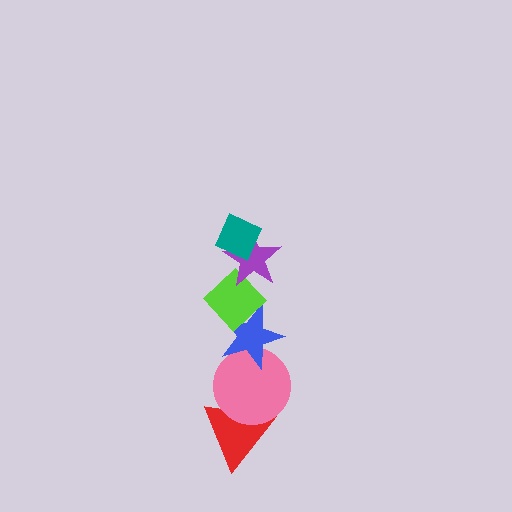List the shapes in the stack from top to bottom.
From top to bottom: the teal diamond, the purple star, the lime diamond, the blue star, the pink circle, the red triangle.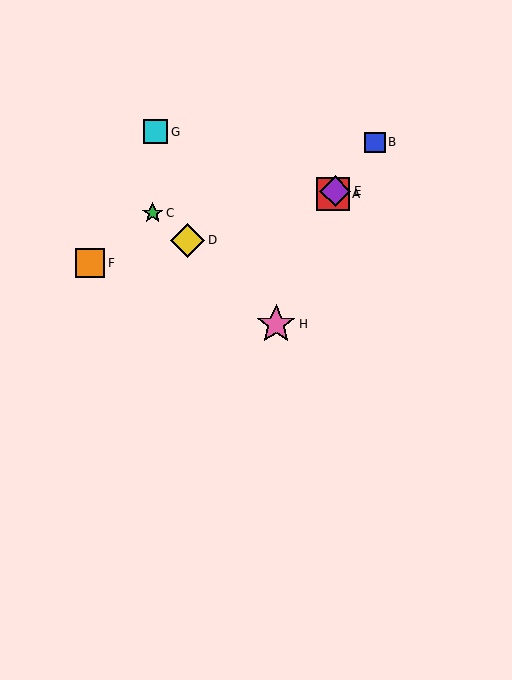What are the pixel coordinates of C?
Object C is at (153, 213).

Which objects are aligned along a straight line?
Objects A, B, E are aligned along a straight line.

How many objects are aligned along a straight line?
3 objects (A, B, E) are aligned along a straight line.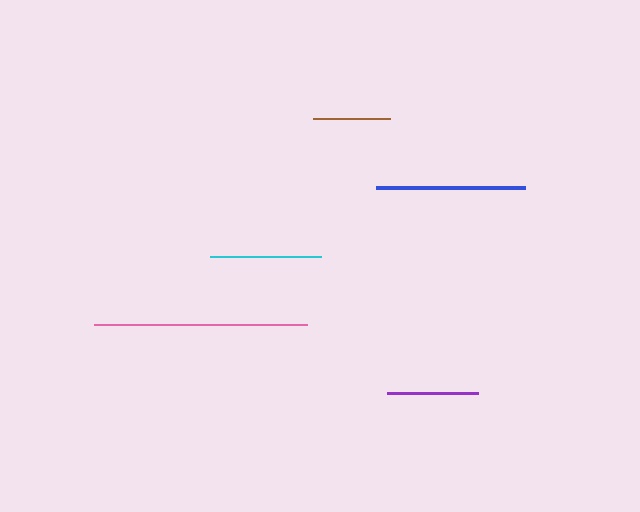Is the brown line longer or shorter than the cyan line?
The cyan line is longer than the brown line.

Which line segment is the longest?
The pink line is the longest at approximately 213 pixels.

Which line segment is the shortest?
The brown line is the shortest at approximately 77 pixels.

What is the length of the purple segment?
The purple segment is approximately 91 pixels long.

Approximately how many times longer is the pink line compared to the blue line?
The pink line is approximately 1.4 times the length of the blue line.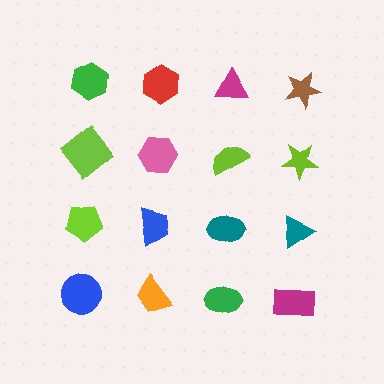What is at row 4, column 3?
A green ellipse.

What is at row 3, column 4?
A teal triangle.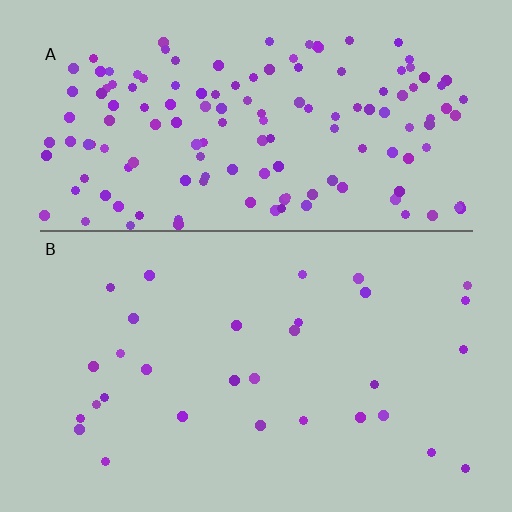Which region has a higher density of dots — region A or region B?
A (the top).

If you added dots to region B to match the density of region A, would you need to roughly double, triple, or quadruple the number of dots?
Approximately quadruple.